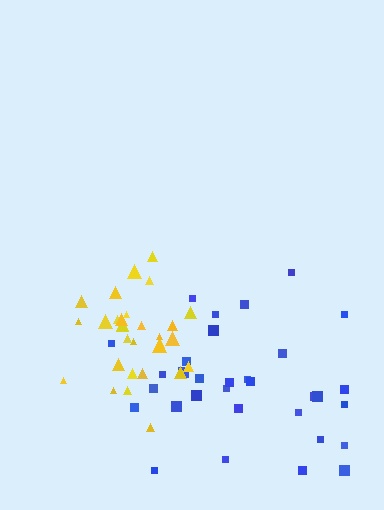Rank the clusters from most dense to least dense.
yellow, blue.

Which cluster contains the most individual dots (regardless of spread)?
Blue (32).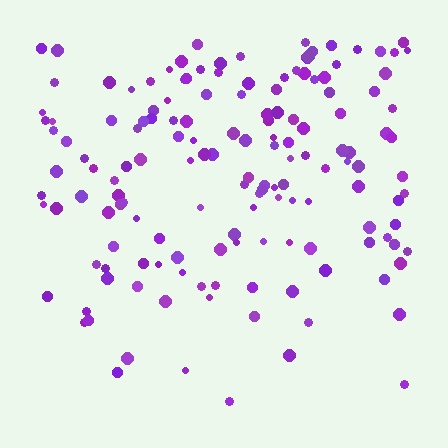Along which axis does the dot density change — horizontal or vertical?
Vertical.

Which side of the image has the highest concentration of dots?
The top.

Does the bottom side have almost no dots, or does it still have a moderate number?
Still a moderate number, just noticeably fewer than the top.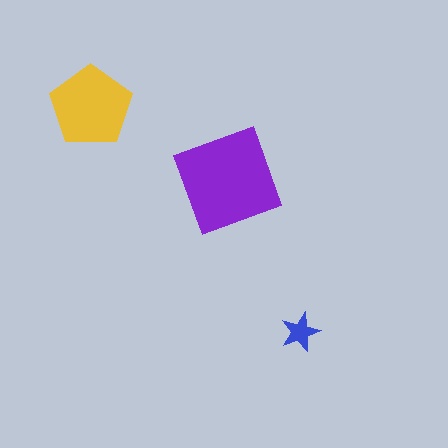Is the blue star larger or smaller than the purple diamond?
Smaller.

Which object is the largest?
The purple diamond.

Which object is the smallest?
The blue star.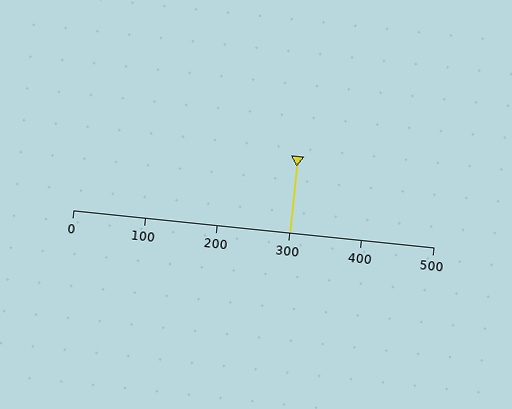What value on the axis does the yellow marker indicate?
The marker indicates approximately 300.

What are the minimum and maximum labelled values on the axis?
The axis runs from 0 to 500.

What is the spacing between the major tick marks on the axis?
The major ticks are spaced 100 apart.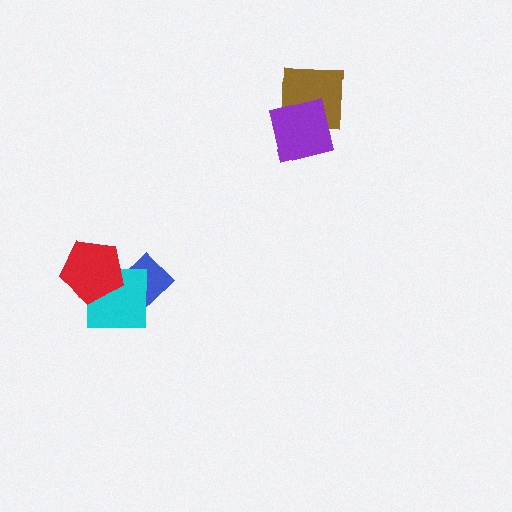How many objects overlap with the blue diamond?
2 objects overlap with the blue diamond.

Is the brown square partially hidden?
Yes, it is partially covered by another shape.